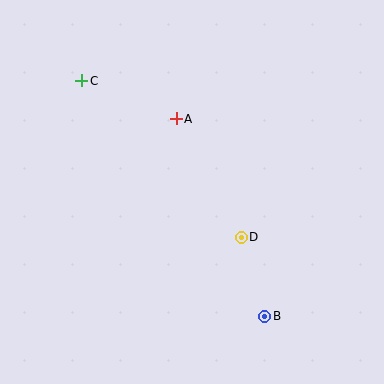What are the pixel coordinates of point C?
Point C is at (82, 81).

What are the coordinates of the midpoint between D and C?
The midpoint between D and C is at (161, 159).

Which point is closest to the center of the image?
Point D at (241, 237) is closest to the center.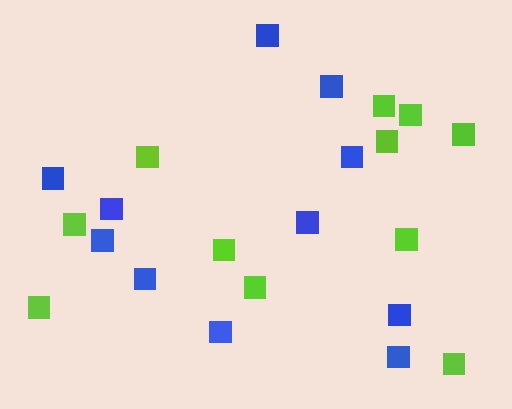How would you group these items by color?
There are 2 groups: one group of blue squares (11) and one group of lime squares (11).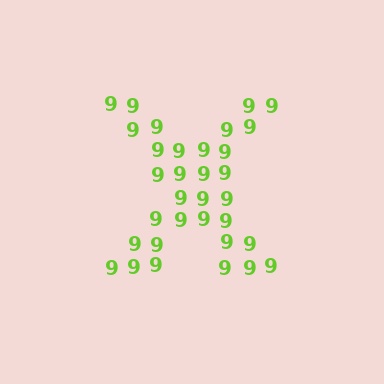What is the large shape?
The large shape is the letter X.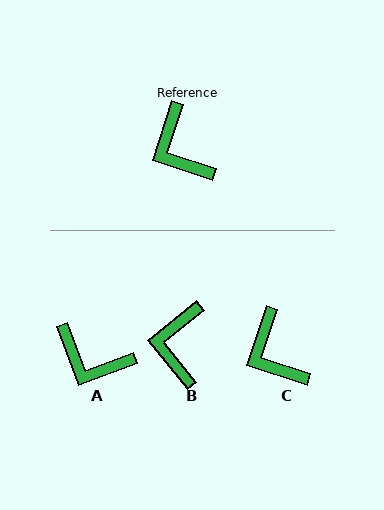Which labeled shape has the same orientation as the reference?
C.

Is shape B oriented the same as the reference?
No, it is off by about 33 degrees.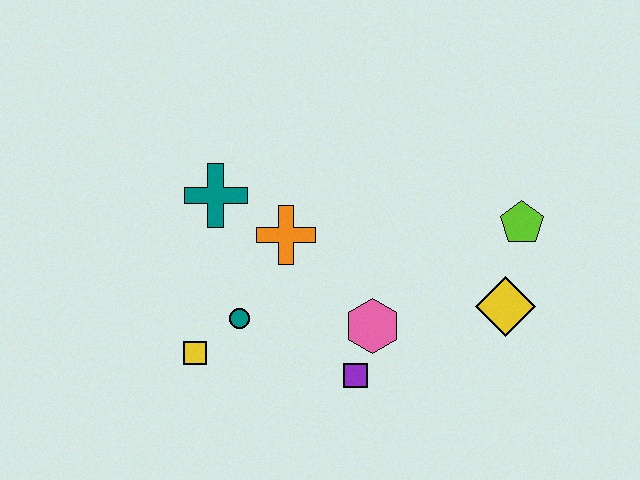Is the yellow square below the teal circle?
Yes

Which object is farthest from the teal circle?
The lime pentagon is farthest from the teal circle.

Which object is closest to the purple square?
The pink hexagon is closest to the purple square.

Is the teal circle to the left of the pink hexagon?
Yes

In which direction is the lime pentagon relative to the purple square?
The lime pentagon is to the right of the purple square.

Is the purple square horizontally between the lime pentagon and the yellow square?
Yes